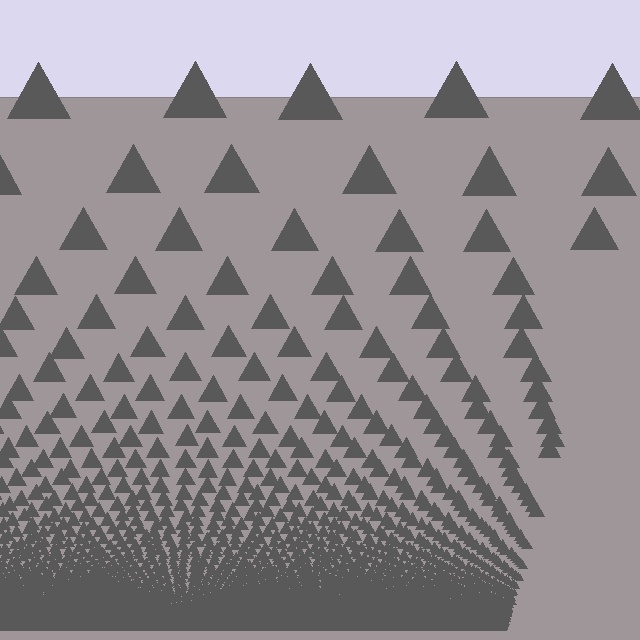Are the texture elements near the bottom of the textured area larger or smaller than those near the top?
Smaller. The gradient is inverted — elements near the bottom are smaller and denser.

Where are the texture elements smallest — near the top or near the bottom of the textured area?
Near the bottom.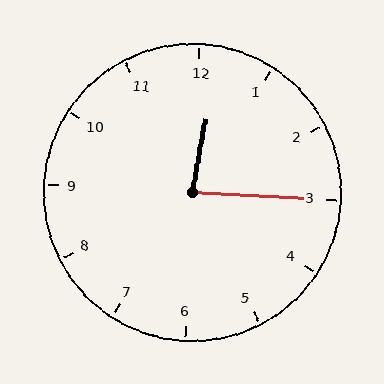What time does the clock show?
12:15.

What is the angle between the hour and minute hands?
Approximately 82 degrees.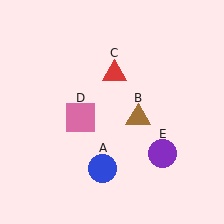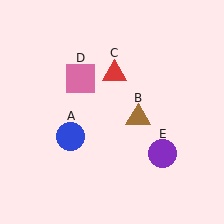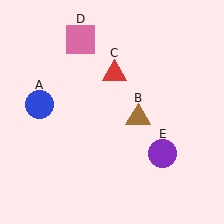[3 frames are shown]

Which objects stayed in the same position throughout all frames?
Brown triangle (object B) and red triangle (object C) and purple circle (object E) remained stationary.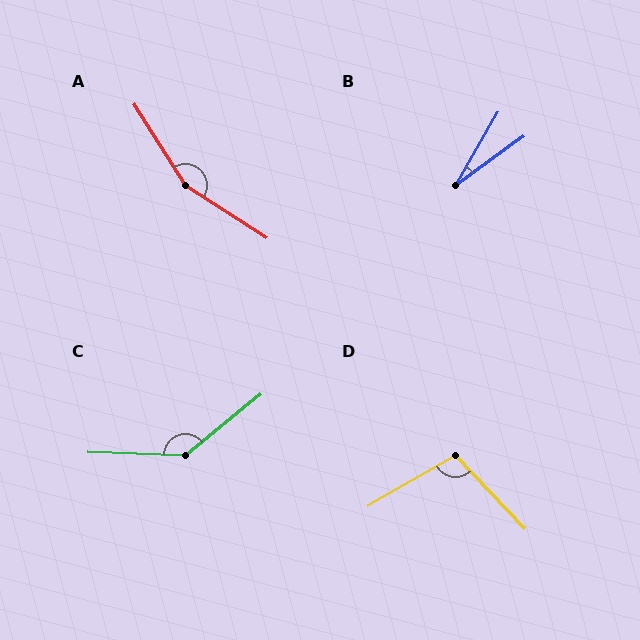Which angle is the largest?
A, at approximately 155 degrees.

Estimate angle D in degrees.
Approximately 103 degrees.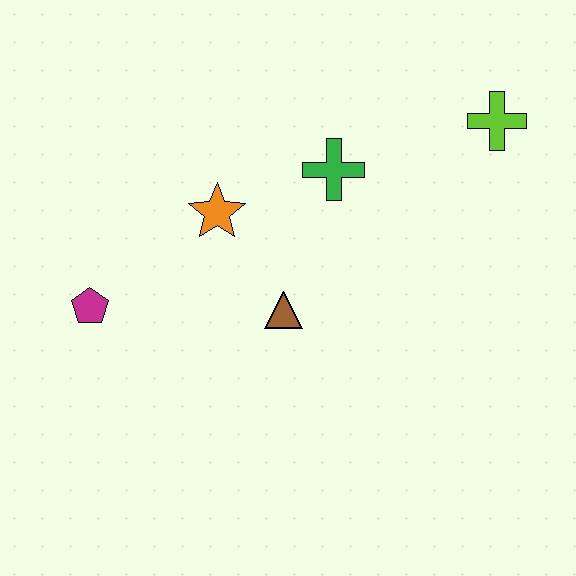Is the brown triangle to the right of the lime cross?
No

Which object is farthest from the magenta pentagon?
The lime cross is farthest from the magenta pentagon.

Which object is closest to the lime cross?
The green cross is closest to the lime cross.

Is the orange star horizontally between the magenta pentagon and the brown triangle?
Yes